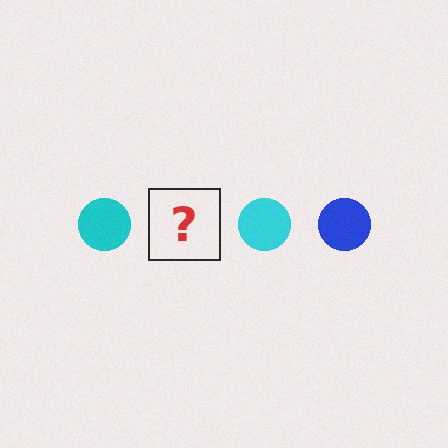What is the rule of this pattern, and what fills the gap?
The rule is that the pattern cycles through cyan, blue circles. The gap should be filled with a blue circle.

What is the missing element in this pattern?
The missing element is a blue circle.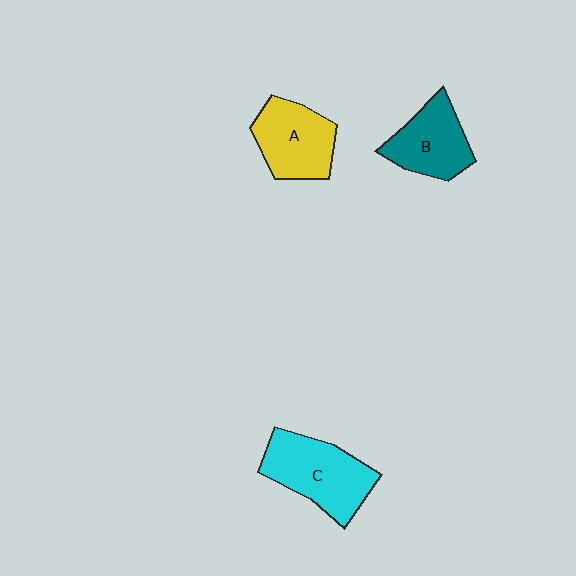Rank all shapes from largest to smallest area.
From largest to smallest: C (cyan), A (yellow), B (teal).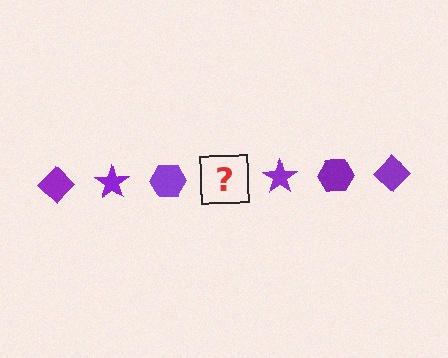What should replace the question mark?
The question mark should be replaced with a purple diamond.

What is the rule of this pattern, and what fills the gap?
The rule is that the pattern cycles through diamond, star, hexagon shapes in purple. The gap should be filled with a purple diamond.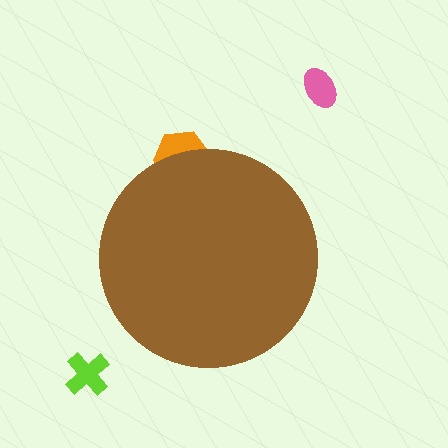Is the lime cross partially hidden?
No, the lime cross is fully visible.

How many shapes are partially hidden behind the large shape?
1 shape is partially hidden.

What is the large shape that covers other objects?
A brown circle.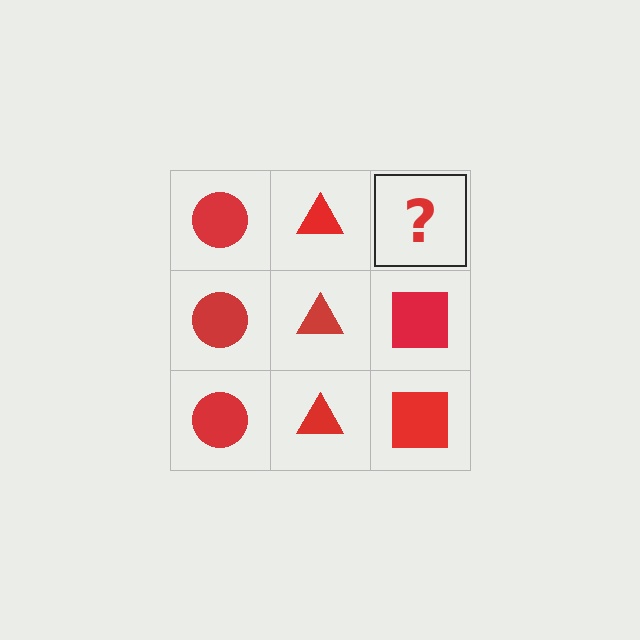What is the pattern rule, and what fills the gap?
The rule is that each column has a consistent shape. The gap should be filled with a red square.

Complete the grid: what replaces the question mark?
The question mark should be replaced with a red square.